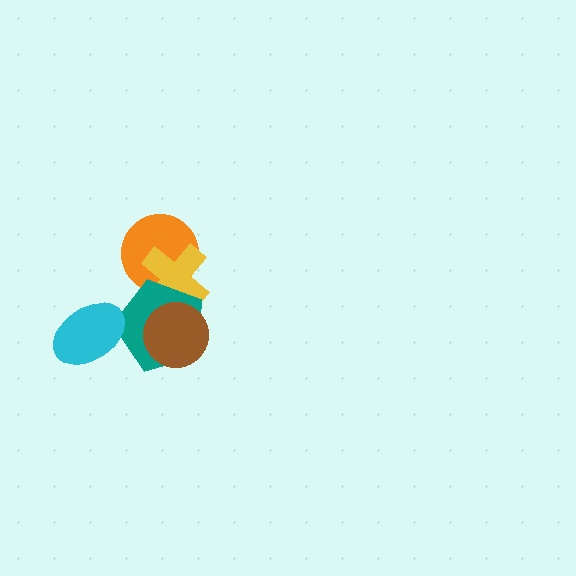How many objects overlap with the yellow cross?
3 objects overlap with the yellow cross.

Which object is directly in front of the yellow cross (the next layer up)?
The teal pentagon is directly in front of the yellow cross.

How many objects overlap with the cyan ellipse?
1 object overlaps with the cyan ellipse.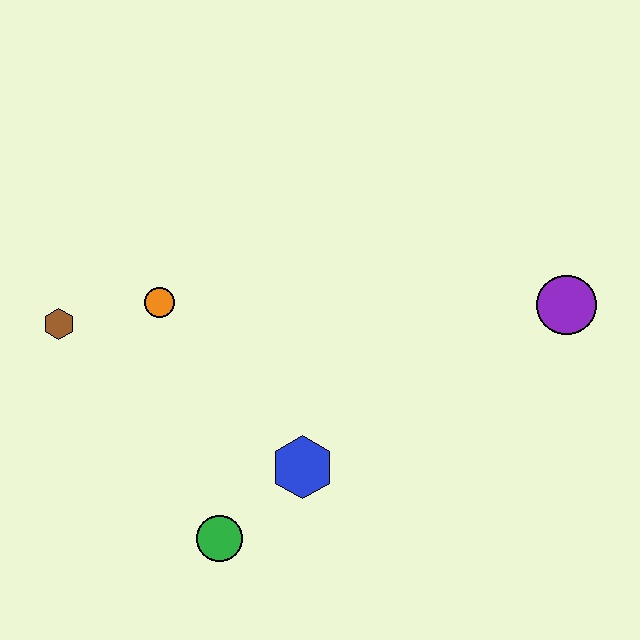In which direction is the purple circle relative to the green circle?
The purple circle is to the right of the green circle.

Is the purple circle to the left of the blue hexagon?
No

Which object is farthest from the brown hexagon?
The purple circle is farthest from the brown hexagon.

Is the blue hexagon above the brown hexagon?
No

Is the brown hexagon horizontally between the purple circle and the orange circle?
No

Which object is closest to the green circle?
The blue hexagon is closest to the green circle.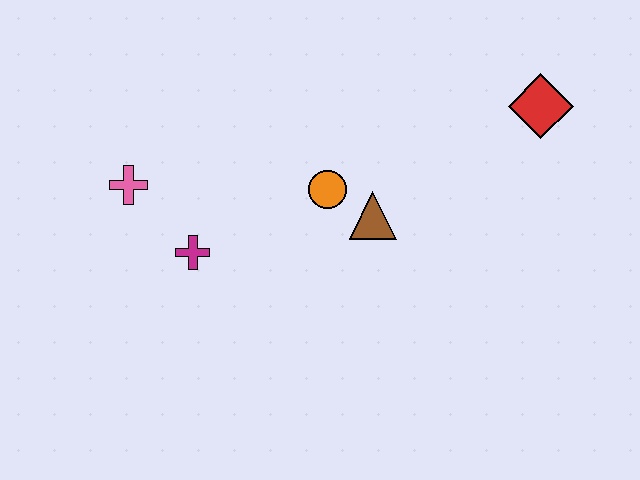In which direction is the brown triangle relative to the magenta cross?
The brown triangle is to the right of the magenta cross.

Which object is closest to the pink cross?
The magenta cross is closest to the pink cross.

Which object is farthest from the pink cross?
The red diamond is farthest from the pink cross.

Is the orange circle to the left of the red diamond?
Yes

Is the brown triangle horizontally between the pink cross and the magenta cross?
No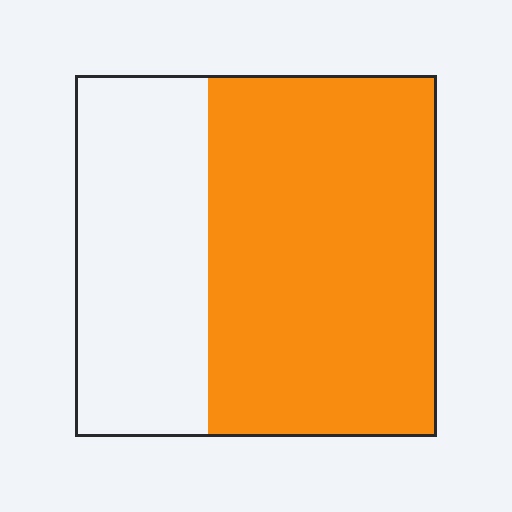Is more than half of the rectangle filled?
Yes.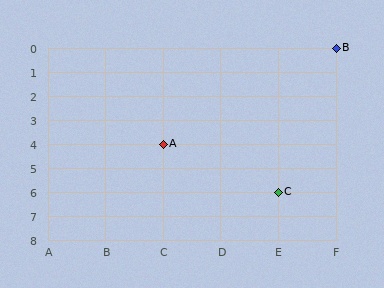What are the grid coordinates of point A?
Point A is at grid coordinates (C, 4).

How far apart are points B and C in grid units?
Points B and C are 1 column and 6 rows apart (about 6.1 grid units diagonally).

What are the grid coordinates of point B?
Point B is at grid coordinates (F, 0).